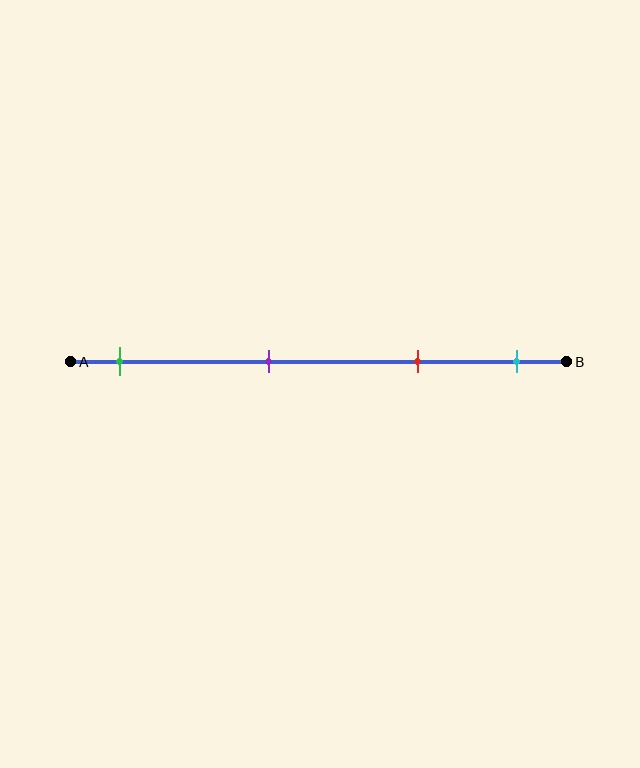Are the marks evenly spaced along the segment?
No, the marks are not evenly spaced.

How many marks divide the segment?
There are 4 marks dividing the segment.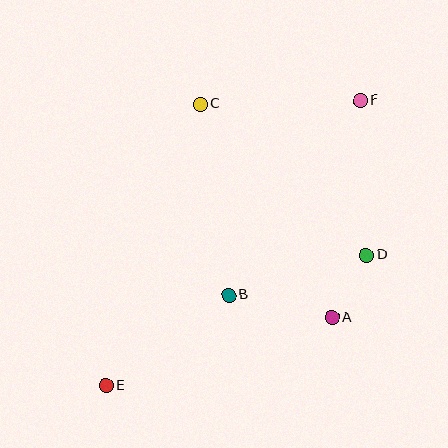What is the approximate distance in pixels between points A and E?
The distance between A and E is approximately 236 pixels.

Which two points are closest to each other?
Points A and D are closest to each other.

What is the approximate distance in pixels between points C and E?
The distance between C and E is approximately 297 pixels.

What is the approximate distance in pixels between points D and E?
The distance between D and E is approximately 291 pixels.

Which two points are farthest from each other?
Points E and F are farthest from each other.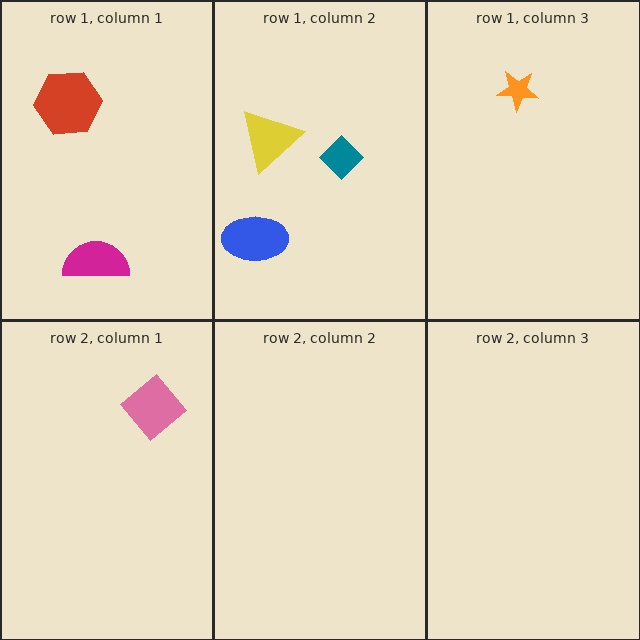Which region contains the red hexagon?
The row 1, column 1 region.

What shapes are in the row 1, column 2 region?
The blue ellipse, the yellow triangle, the teal diamond.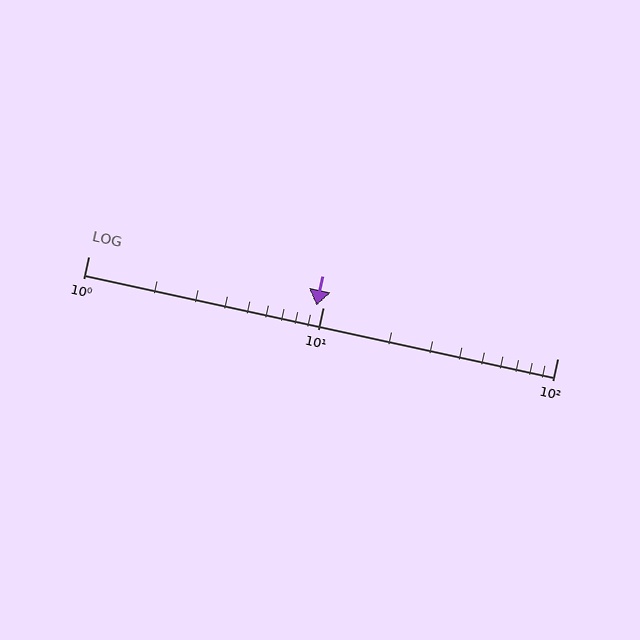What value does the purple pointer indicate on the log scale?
The pointer indicates approximately 9.4.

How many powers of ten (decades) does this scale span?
The scale spans 2 decades, from 1 to 100.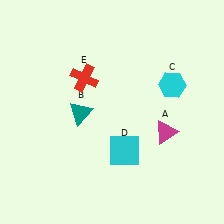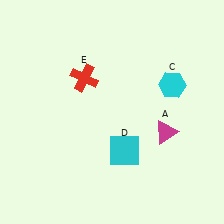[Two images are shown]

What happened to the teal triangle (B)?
The teal triangle (B) was removed in Image 2. It was in the bottom-left area of Image 1.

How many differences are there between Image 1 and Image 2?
There is 1 difference between the two images.